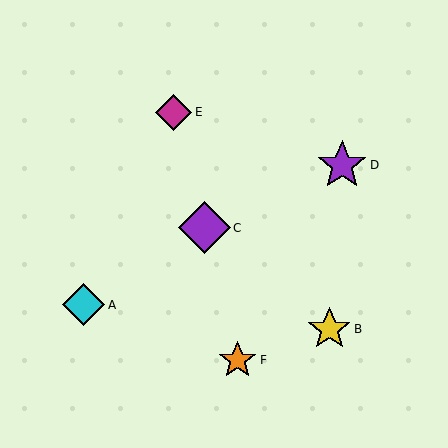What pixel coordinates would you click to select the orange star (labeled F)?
Click at (238, 360) to select the orange star F.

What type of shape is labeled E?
Shape E is a magenta diamond.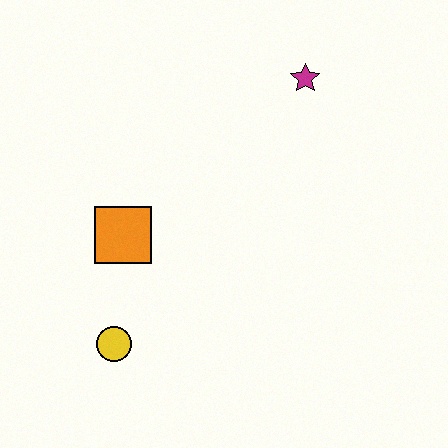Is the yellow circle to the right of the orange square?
No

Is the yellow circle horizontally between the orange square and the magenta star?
No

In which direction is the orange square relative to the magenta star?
The orange square is to the left of the magenta star.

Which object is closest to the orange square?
The yellow circle is closest to the orange square.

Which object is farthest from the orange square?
The magenta star is farthest from the orange square.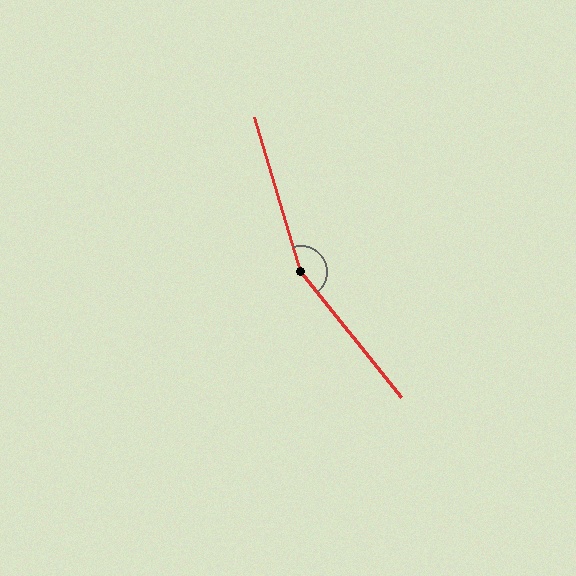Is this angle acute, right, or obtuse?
It is obtuse.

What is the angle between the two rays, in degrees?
Approximately 158 degrees.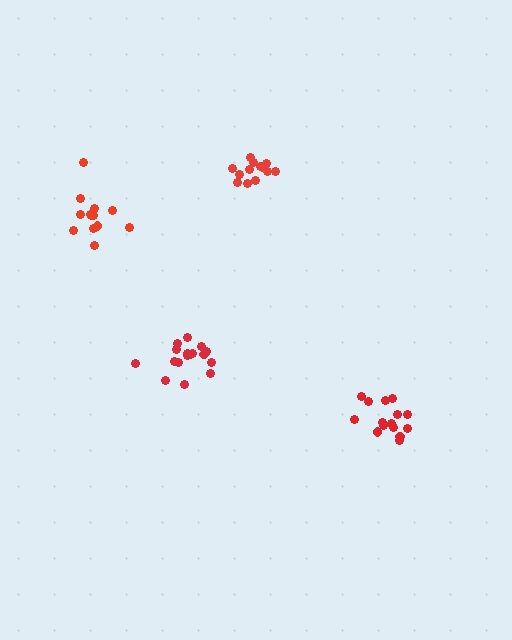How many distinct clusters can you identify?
There are 4 distinct clusters.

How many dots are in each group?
Group 1: 13 dots, Group 2: 17 dots, Group 3: 15 dots, Group 4: 13 dots (58 total).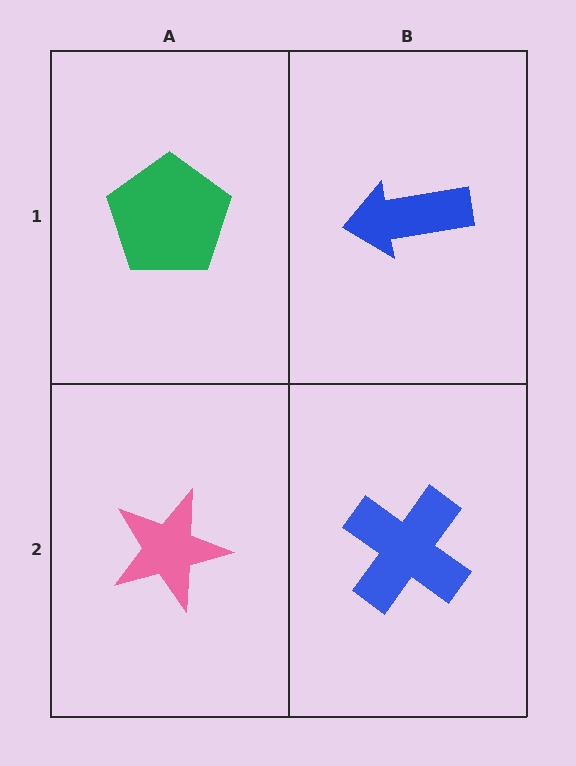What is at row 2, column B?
A blue cross.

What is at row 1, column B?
A blue arrow.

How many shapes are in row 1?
2 shapes.